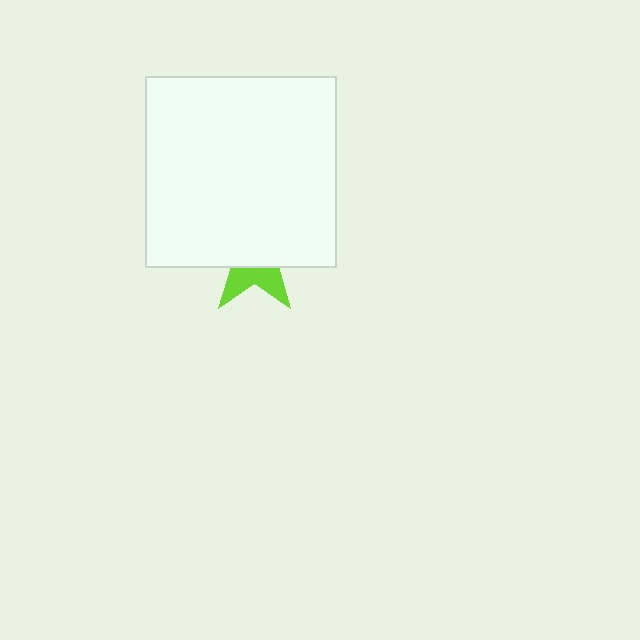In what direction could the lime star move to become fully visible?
The lime star could move down. That would shift it out from behind the white square entirely.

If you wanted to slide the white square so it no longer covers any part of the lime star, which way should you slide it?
Slide it up — that is the most direct way to separate the two shapes.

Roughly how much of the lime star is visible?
A small part of it is visible (roughly 35%).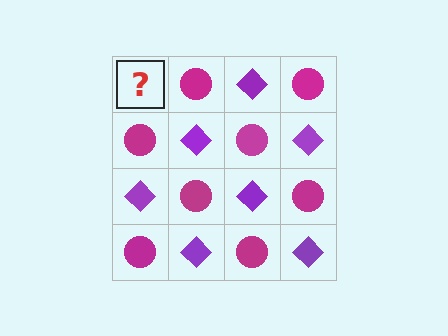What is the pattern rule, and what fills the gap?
The rule is that it alternates purple diamond and magenta circle in a checkerboard pattern. The gap should be filled with a purple diamond.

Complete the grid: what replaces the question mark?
The question mark should be replaced with a purple diamond.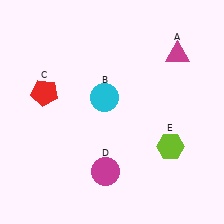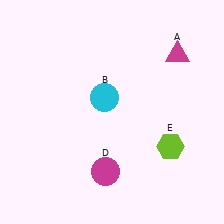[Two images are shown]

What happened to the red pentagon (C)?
The red pentagon (C) was removed in Image 2. It was in the top-left area of Image 1.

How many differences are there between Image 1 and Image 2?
There is 1 difference between the two images.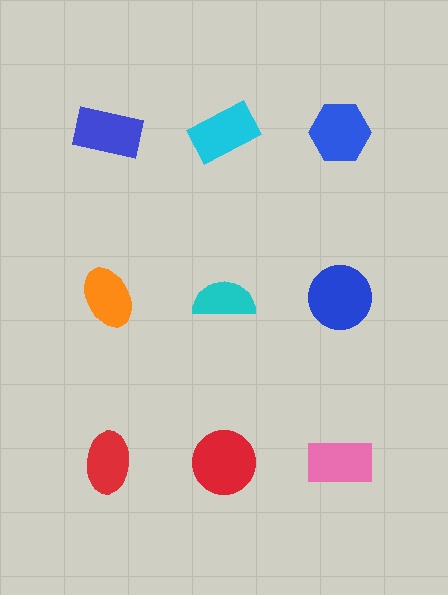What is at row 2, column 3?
A blue circle.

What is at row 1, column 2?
A cyan rectangle.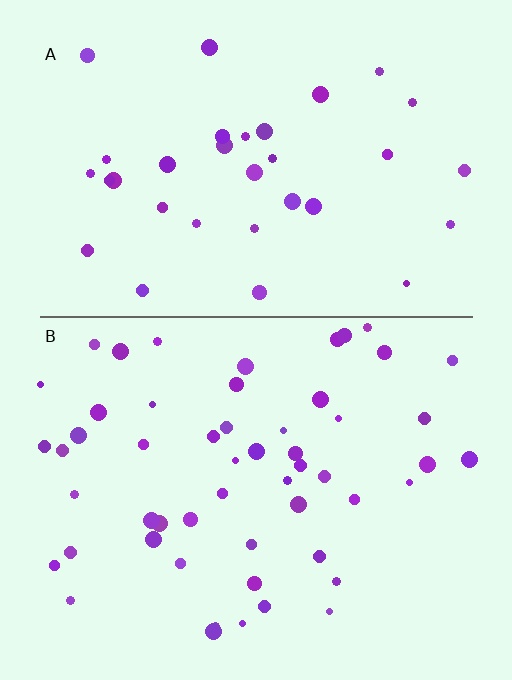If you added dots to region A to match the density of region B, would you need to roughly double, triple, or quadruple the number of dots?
Approximately double.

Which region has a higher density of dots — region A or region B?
B (the bottom).